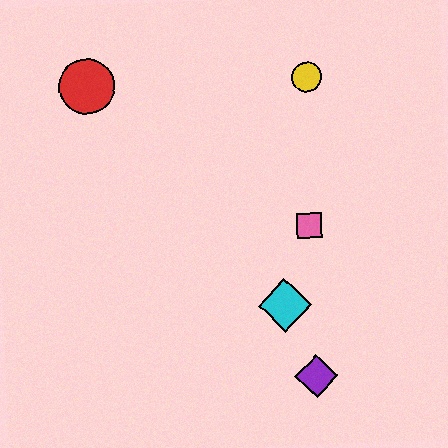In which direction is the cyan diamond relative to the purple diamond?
The cyan diamond is above the purple diamond.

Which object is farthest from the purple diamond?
The red circle is farthest from the purple diamond.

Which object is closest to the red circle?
The yellow circle is closest to the red circle.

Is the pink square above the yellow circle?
No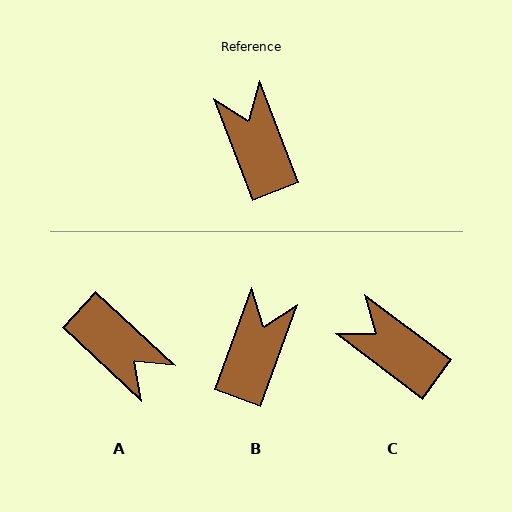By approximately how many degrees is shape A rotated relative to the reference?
Approximately 154 degrees clockwise.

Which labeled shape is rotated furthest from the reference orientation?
A, about 154 degrees away.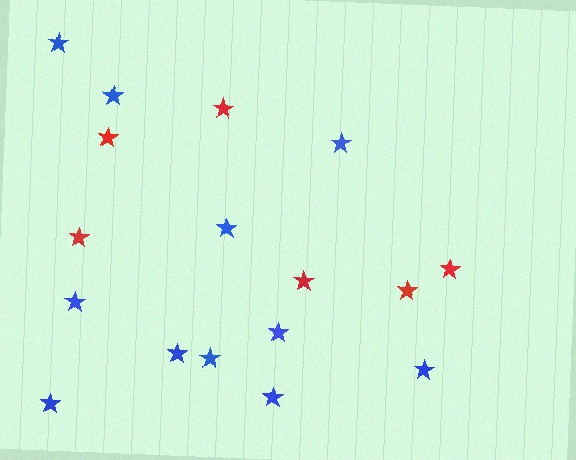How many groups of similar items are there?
There are 2 groups: one group of red stars (6) and one group of blue stars (11).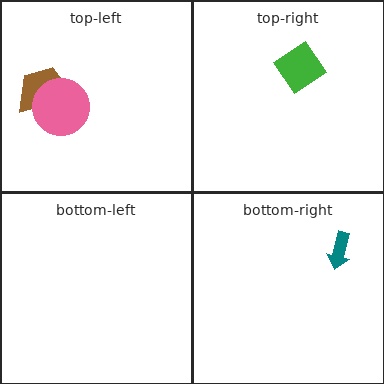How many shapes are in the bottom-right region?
1.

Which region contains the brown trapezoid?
The top-left region.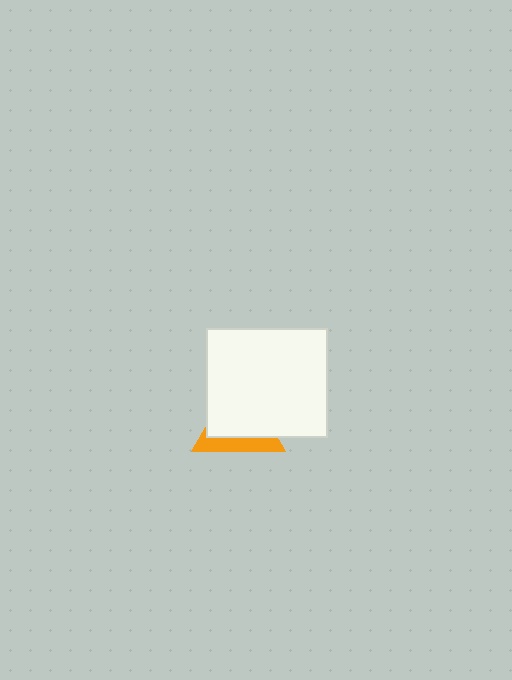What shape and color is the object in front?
The object in front is a white rectangle.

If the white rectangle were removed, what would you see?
You would see the complete orange triangle.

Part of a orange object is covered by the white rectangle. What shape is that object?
It is a triangle.